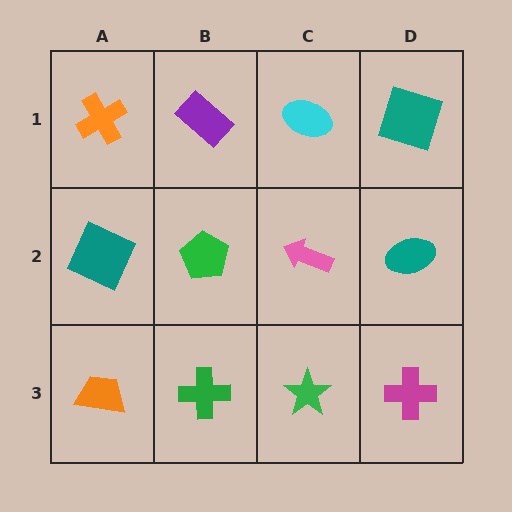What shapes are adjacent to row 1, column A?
A teal square (row 2, column A), a purple rectangle (row 1, column B).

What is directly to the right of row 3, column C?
A magenta cross.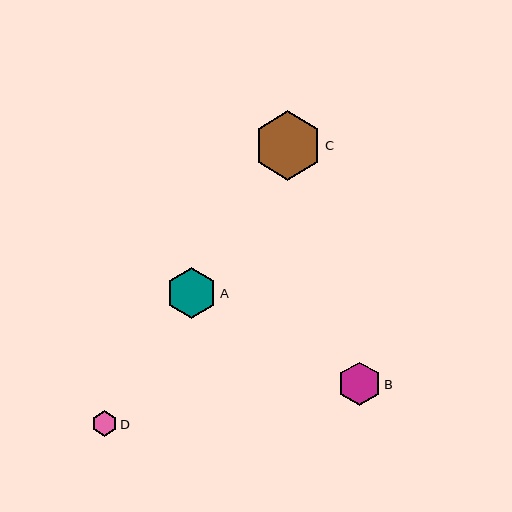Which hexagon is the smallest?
Hexagon D is the smallest with a size of approximately 25 pixels.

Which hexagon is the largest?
Hexagon C is the largest with a size of approximately 69 pixels.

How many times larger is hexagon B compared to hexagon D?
Hexagon B is approximately 1.7 times the size of hexagon D.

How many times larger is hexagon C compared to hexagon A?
Hexagon C is approximately 1.4 times the size of hexagon A.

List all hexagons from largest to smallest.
From largest to smallest: C, A, B, D.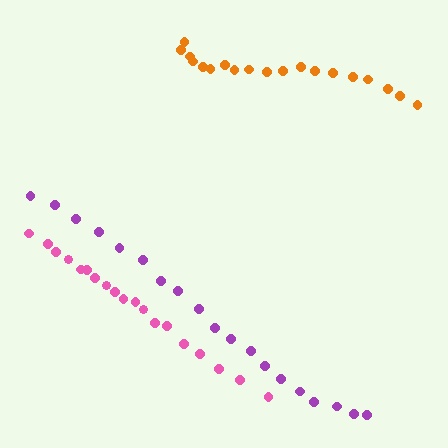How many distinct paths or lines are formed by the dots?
There are 3 distinct paths.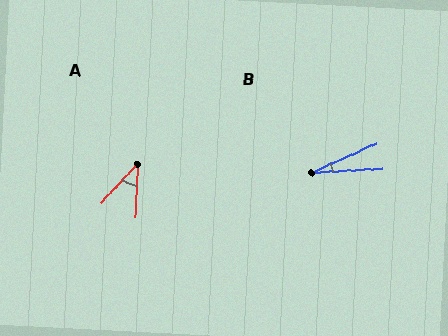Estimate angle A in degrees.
Approximately 40 degrees.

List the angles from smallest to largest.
B (20°), A (40°).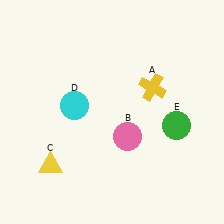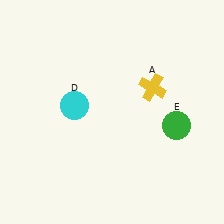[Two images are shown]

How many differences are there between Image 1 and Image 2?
There are 2 differences between the two images.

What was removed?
The yellow triangle (C), the pink circle (B) were removed in Image 2.